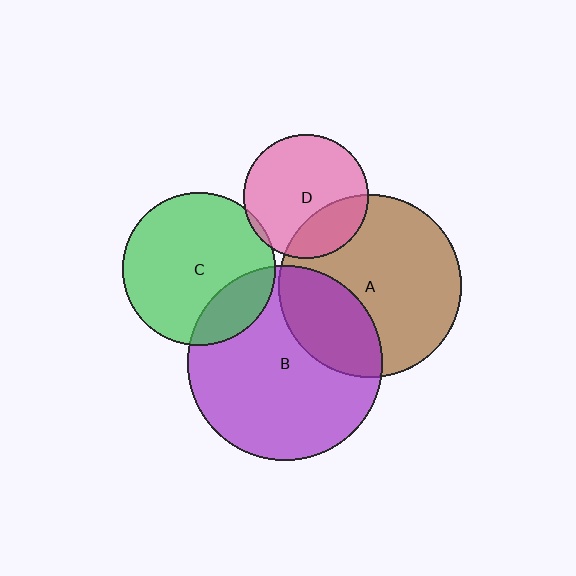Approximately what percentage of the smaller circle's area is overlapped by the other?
Approximately 20%.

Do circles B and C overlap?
Yes.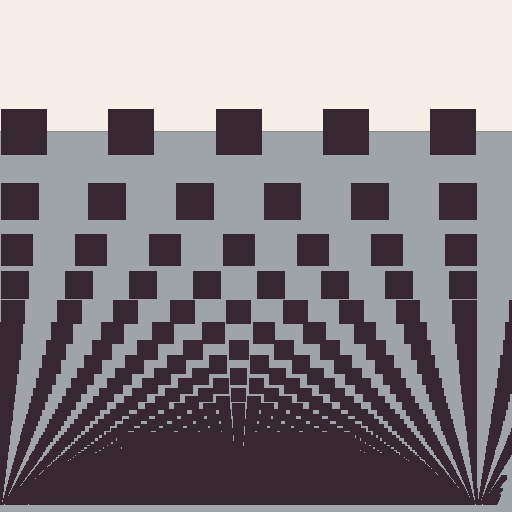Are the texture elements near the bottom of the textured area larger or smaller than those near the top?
Smaller. The gradient is inverted — elements near the bottom are smaller and denser.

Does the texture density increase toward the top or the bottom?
Density increases toward the bottom.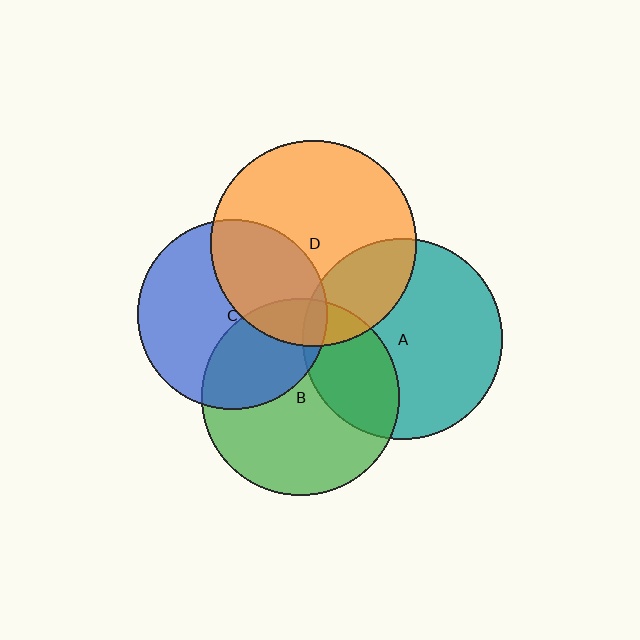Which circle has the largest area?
Circle D (orange).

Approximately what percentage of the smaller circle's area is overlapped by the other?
Approximately 30%.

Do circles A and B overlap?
Yes.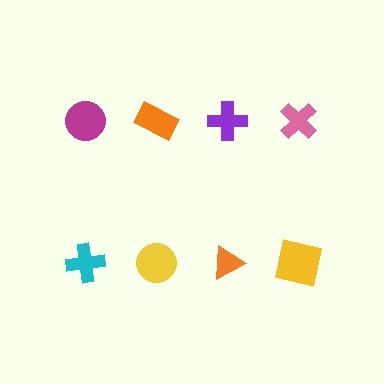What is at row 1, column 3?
A purple cross.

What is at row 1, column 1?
A magenta circle.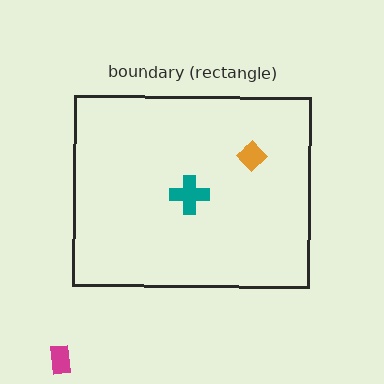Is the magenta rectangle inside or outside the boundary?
Outside.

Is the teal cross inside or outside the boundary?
Inside.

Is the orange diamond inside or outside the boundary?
Inside.